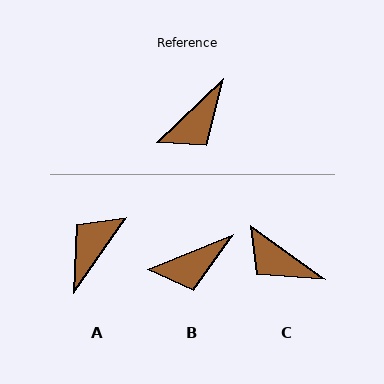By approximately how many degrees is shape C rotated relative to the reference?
Approximately 79 degrees clockwise.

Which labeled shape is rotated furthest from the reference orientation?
A, about 168 degrees away.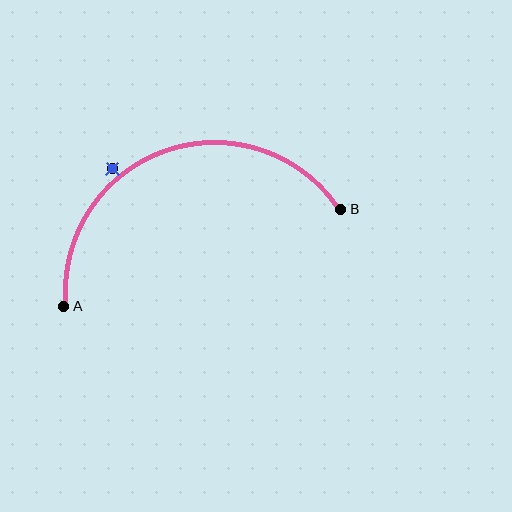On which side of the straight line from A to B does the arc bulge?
The arc bulges above the straight line connecting A and B.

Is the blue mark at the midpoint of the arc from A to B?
No — the blue mark does not lie on the arc at all. It sits slightly outside the curve.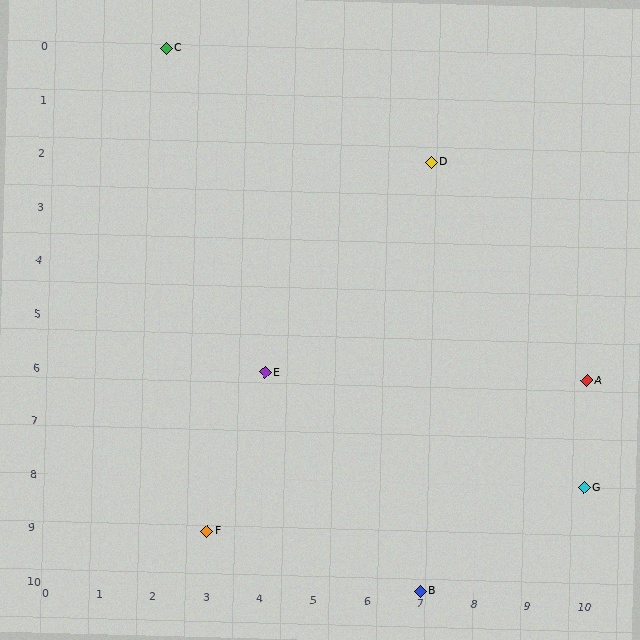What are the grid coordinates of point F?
Point F is at grid coordinates (3, 9).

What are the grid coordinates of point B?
Point B is at grid coordinates (7, 10).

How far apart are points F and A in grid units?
Points F and A are 7 columns and 3 rows apart (about 7.6 grid units diagonally).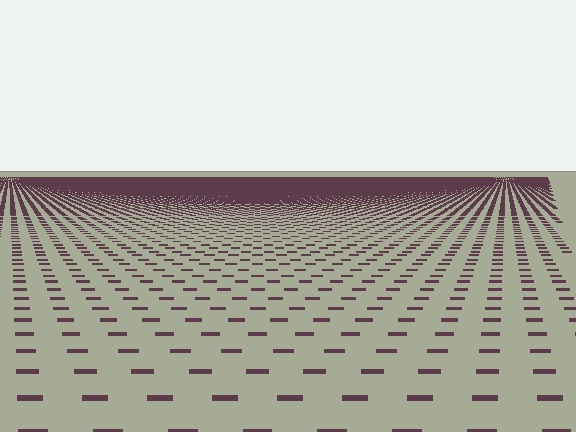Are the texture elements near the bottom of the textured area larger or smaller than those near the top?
Larger. Near the bottom, elements are closer to the viewer and appear at a bigger on-screen size.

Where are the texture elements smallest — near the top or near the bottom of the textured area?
Near the top.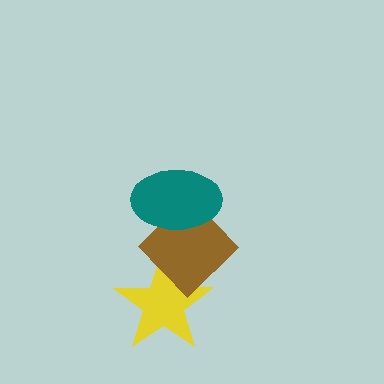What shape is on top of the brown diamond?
The teal ellipse is on top of the brown diamond.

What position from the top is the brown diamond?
The brown diamond is 2nd from the top.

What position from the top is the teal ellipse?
The teal ellipse is 1st from the top.